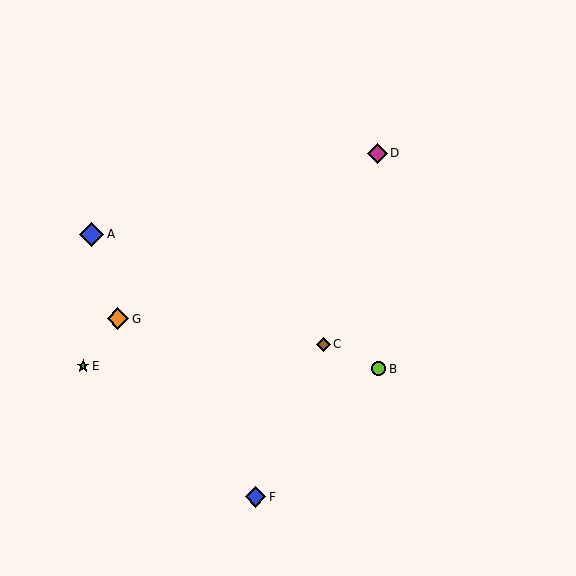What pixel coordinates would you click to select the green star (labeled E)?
Click at (83, 366) to select the green star E.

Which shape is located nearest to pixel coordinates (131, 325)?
The orange diamond (labeled G) at (118, 319) is nearest to that location.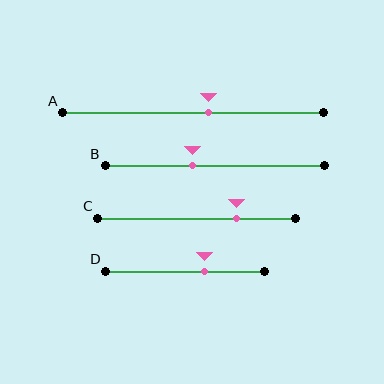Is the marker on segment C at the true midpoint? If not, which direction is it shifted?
No, the marker on segment C is shifted to the right by about 20% of the segment length.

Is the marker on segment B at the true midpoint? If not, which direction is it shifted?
No, the marker on segment B is shifted to the left by about 10% of the segment length.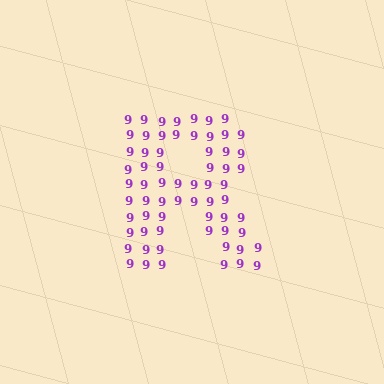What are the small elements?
The small elements are digit 9's.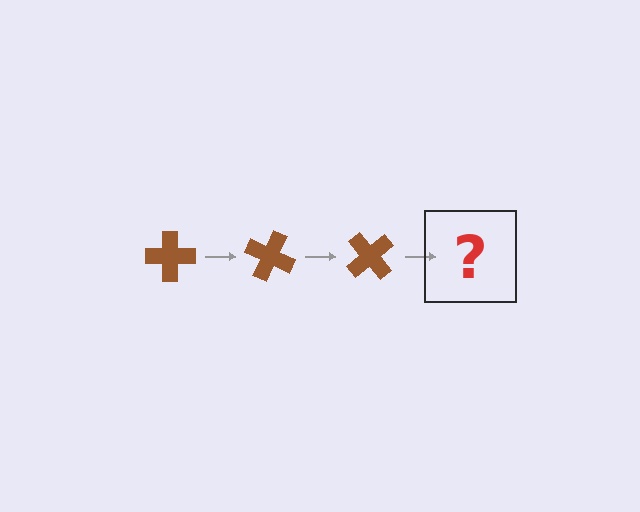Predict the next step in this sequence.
The next step is a brown cross rotated 75 degrees.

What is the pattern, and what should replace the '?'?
The pattern is that the cross rotates 25 degrees each step. The '?' should be a brown cross rotated 75 degrees.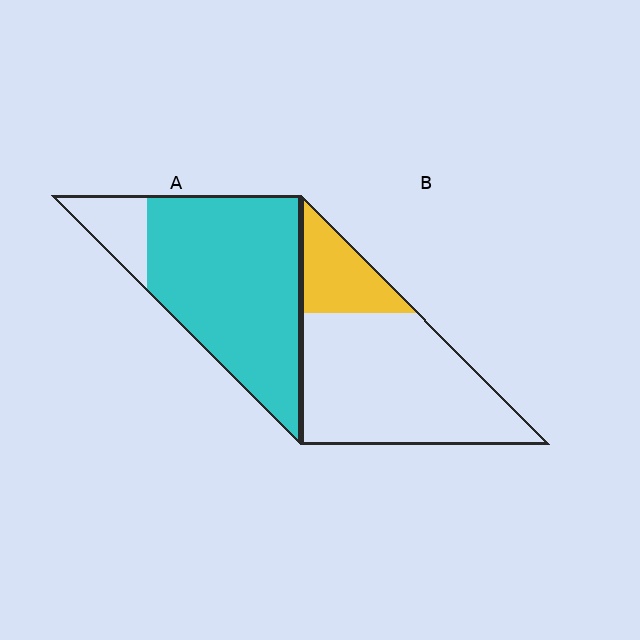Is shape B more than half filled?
No.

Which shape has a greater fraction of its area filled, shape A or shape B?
Shape A.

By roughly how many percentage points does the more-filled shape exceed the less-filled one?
By roughly 65 percentage points (A over B).